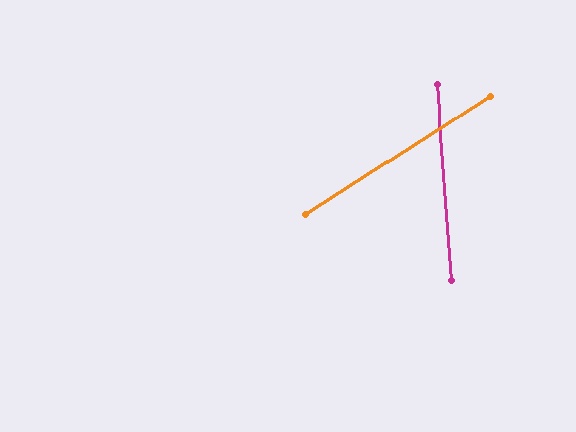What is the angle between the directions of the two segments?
Approximately 62 degrees.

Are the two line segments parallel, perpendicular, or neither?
Neither parallel nor perpendicular — they differ by about 62°.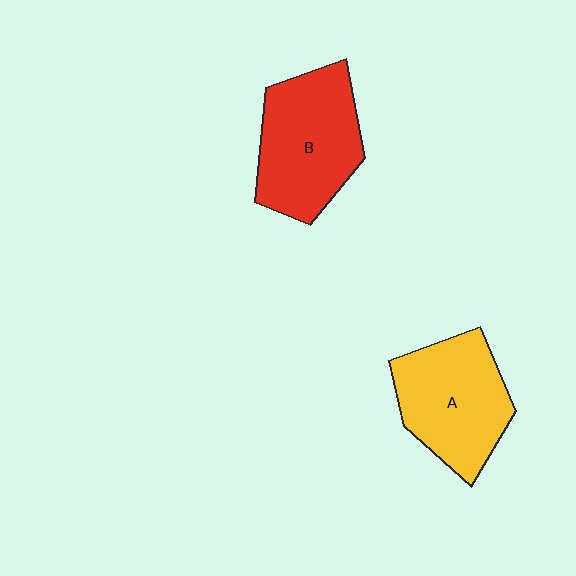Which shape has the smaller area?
Shape A (yellow).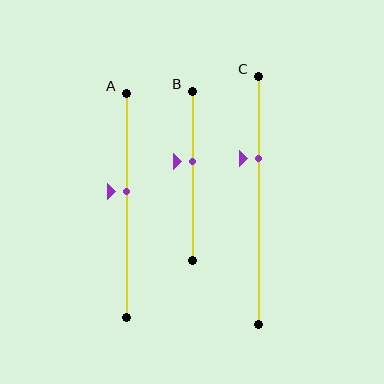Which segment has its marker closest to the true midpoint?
Segment A has its marker closest to the true midpoint.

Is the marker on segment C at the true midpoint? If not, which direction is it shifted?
No, the marker on segment C is shifted upward by about 17% of the segment length.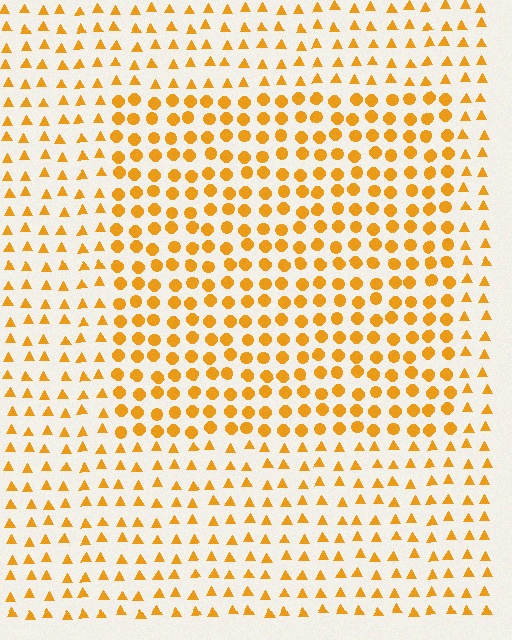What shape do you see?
I see a rectangle.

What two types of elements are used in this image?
The image uses circles inside the rectangle region and triangles outside it.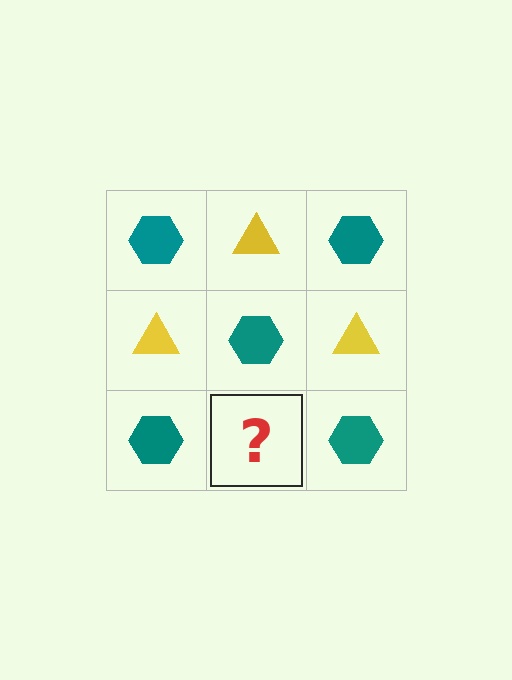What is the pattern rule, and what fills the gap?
The rule is that it alternates teal hexagon and yellow triangle in a checkerboard pattern. The gap should be filled with a yellow triangle.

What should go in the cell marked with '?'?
The missing cell should contain a yellow triangle.